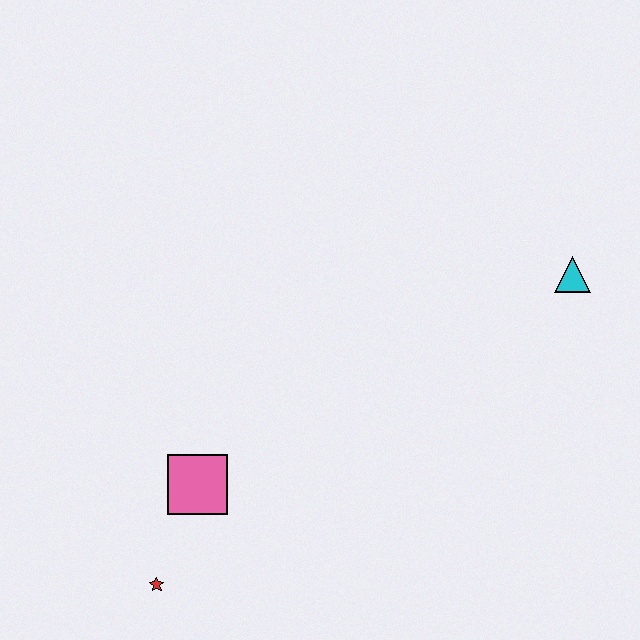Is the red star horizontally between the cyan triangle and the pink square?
No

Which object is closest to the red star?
The pink square is closest to the red star.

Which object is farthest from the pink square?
The cyan triangle is farthest from the pink square.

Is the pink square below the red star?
No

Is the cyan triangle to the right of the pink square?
Yes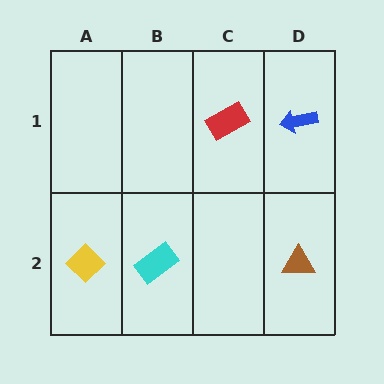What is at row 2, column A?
A yellow diamond.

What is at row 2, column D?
A brown triangle.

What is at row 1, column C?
A red rectangle.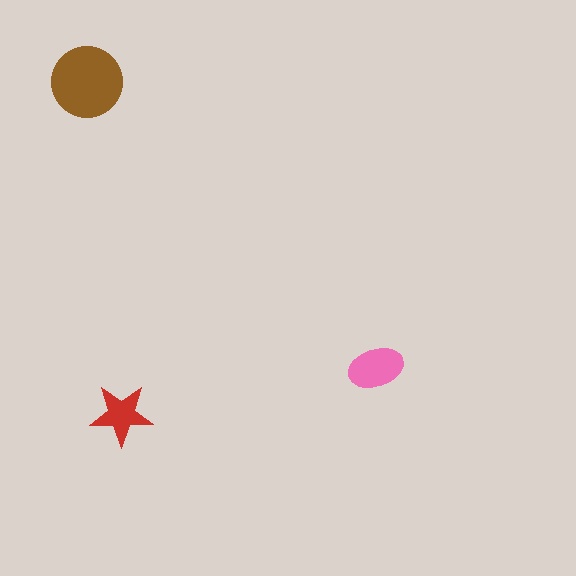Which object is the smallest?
The red star.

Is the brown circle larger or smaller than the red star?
Larger.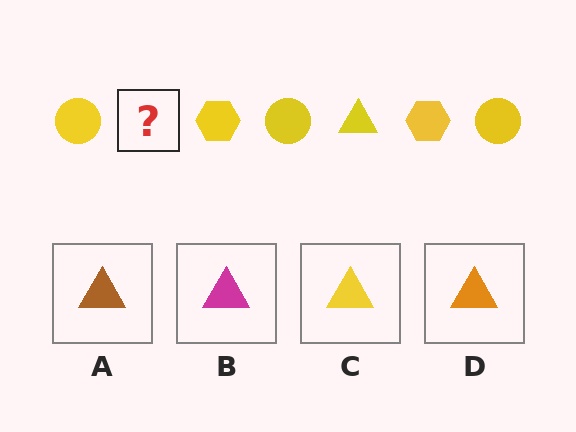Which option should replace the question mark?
Option C.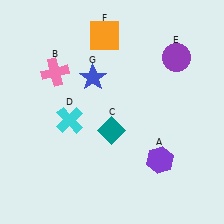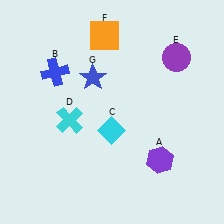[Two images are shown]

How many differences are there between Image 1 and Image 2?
There are 2 differences between the two images.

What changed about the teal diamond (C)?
In Image 1, C is teal. In Image 2, it changed to cyan.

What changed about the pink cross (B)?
In Image 1, B is pink. In Image 2, it changed to blue.